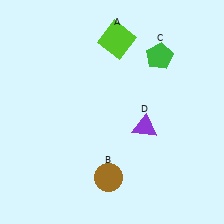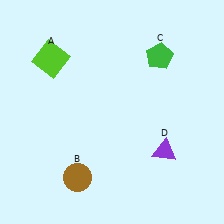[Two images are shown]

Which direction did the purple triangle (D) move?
The purple triangle (D) moved down.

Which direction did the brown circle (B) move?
The brown circle (B) moved left.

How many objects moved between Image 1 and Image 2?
3 objects moved between the two images.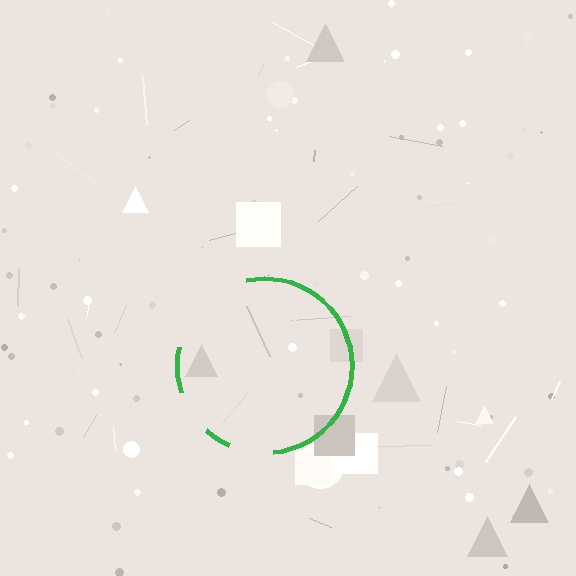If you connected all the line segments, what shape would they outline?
They would outline a circle.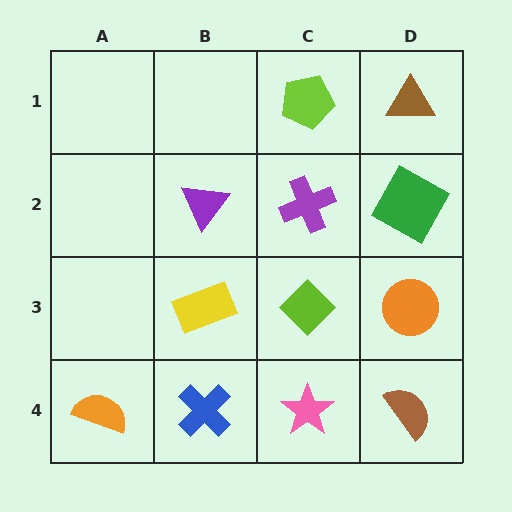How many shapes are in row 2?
3 shapes.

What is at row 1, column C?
A lime pentagon.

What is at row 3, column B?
A yellow rectangle.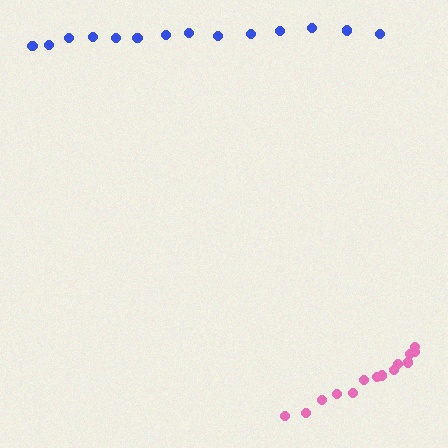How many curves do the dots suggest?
There are 2 distinct paths.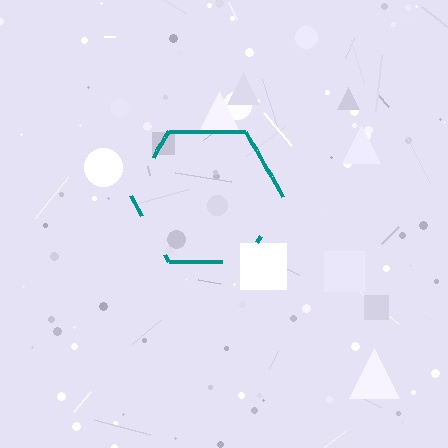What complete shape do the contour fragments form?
The contour fragments form a hexagon.